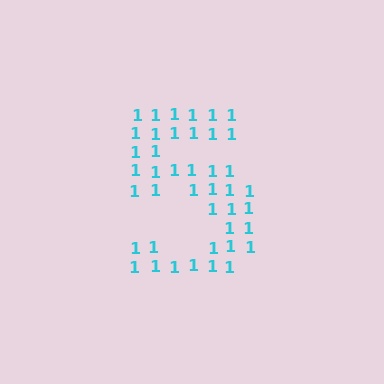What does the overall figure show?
The overall figure shows the digit 5.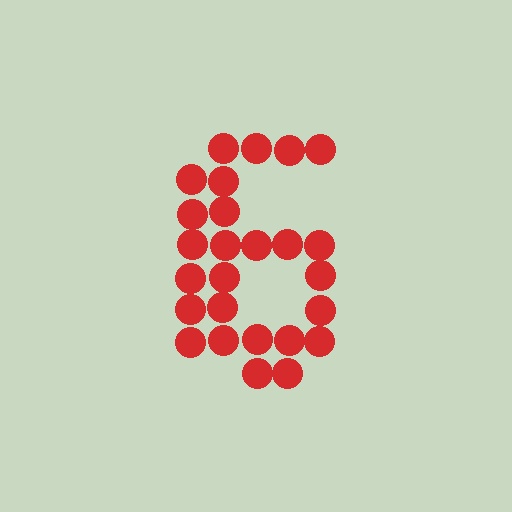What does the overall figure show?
The overall figure shows the digit 6.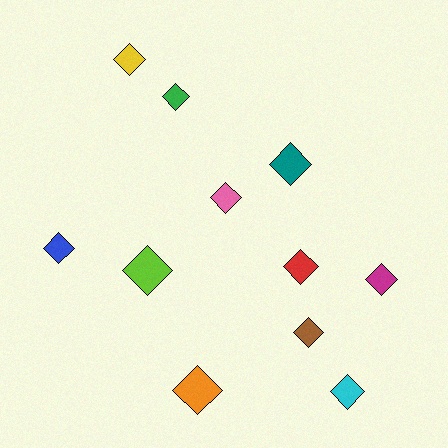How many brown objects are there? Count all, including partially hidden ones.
There is 1 brown object.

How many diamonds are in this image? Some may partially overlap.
There are 11 diamonds.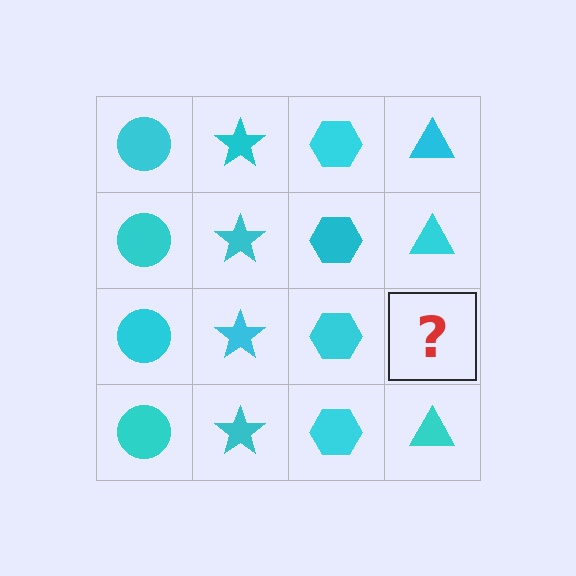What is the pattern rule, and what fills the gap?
The rule is that each column has a consistent shape. The gap should be filled with a cyan triangle.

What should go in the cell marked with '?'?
The missing cell should contain a cyan triangle.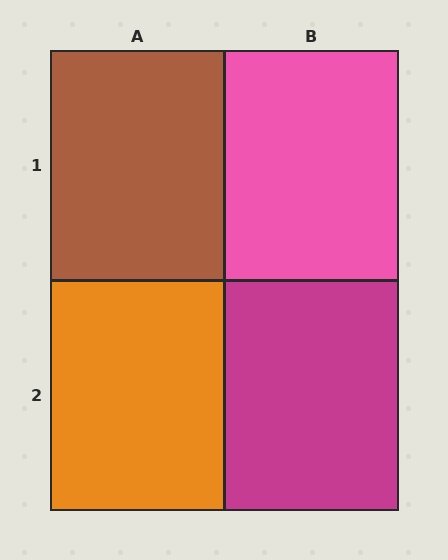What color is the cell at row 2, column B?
Magenta.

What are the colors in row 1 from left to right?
Brown, pink.